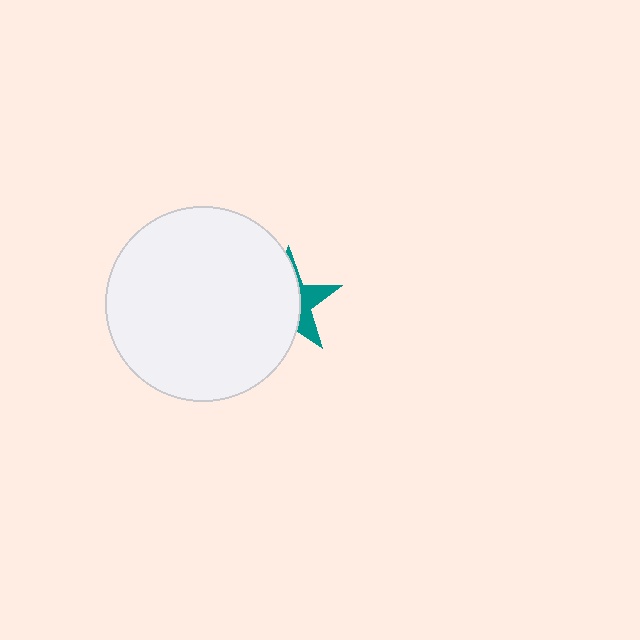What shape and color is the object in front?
The object in front is a white circle.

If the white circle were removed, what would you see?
You would see the complete teal star.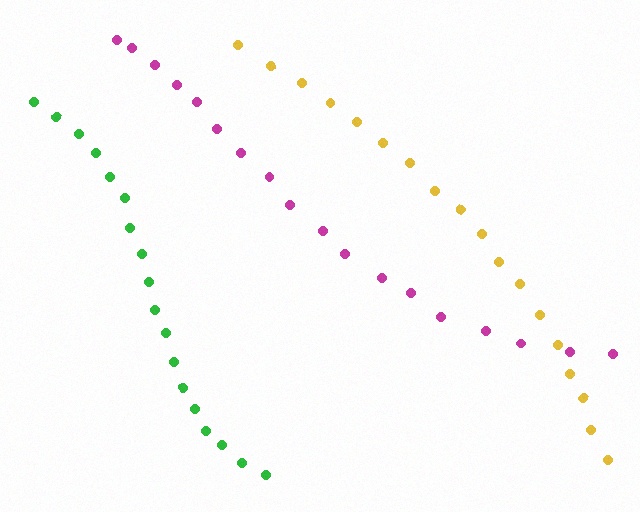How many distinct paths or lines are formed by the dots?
There are 3 distinct paths.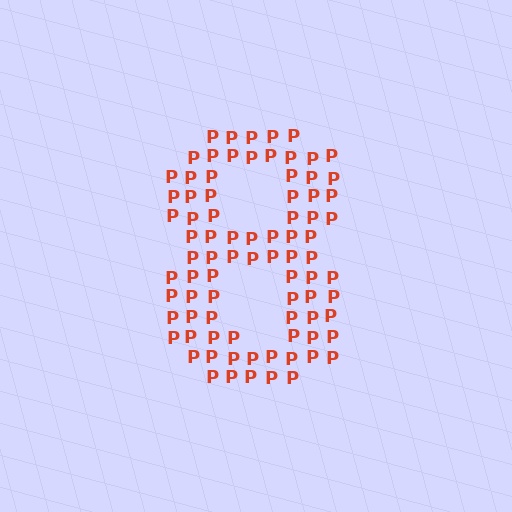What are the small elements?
The small elements are letter P's.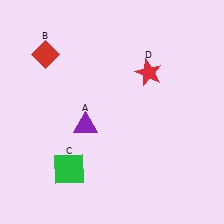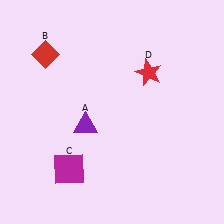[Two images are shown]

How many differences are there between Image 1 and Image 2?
There is 1 difference between the two images.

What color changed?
The square (C) changed from green in Image 1 to magenta in Image 2.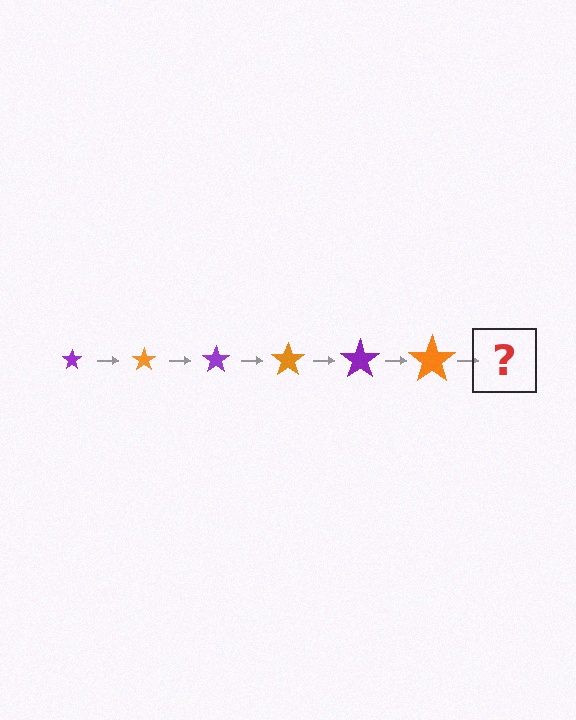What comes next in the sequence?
The next element should be a purple star, larger than the previous one.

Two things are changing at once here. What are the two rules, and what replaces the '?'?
The two rules are that the star grows larger each step and the color cycles through purple and orange. The '?' should be a purple star, larger than the previous one.